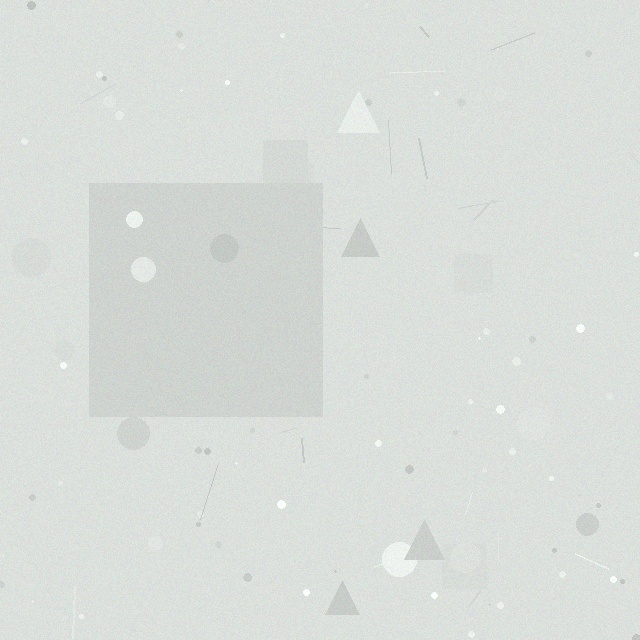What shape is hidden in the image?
A square is hidden in the image.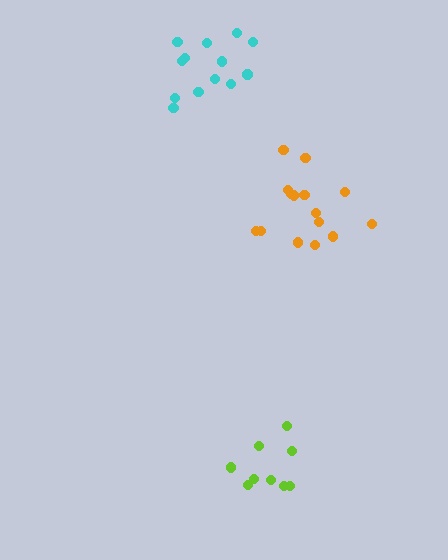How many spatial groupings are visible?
There are 3 spatial groupings.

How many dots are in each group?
Group 1: 13 dots, Group 2: 15 dots, Group 3: 9 dots (37 total).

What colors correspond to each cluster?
The clusters are colored: cyan, orange, lime.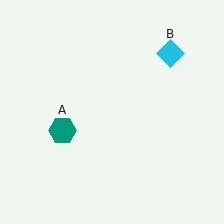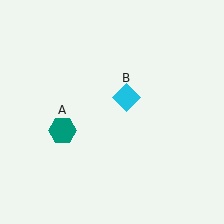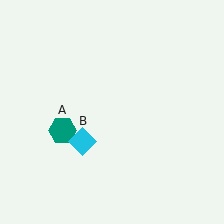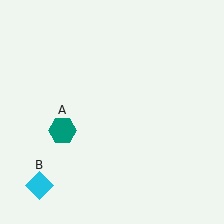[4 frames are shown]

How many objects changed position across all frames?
1 object changed position: cyan diamond (object B).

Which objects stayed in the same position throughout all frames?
Teal hexagon (object A) remained stationary.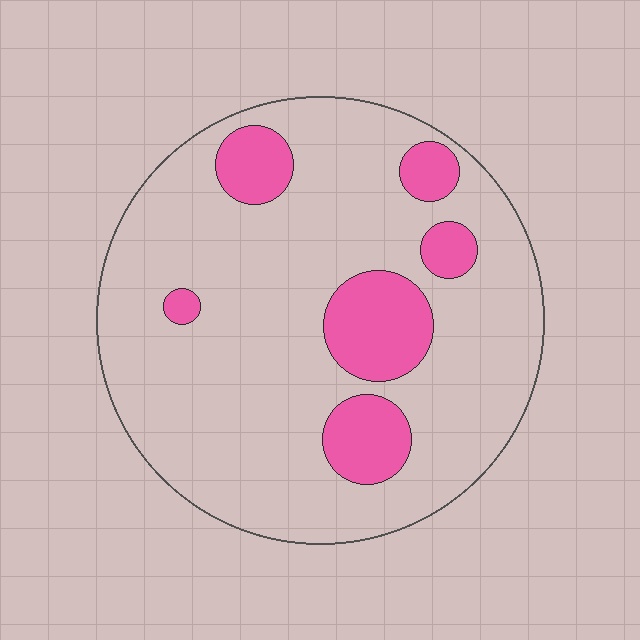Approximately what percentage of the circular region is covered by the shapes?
Approximately 20%.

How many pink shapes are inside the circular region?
6.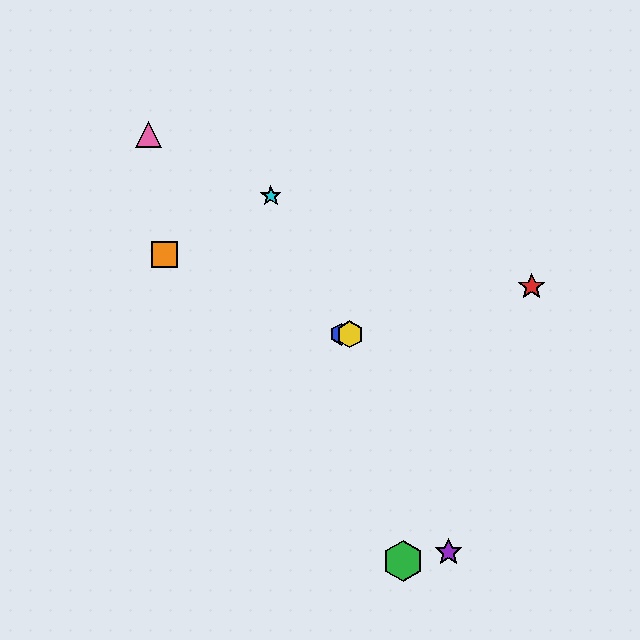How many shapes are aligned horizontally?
2 shapes (the blue hexagon, the yellow hexagon) are aligned horizontally.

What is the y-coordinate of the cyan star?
The cyan star is at y≈196.